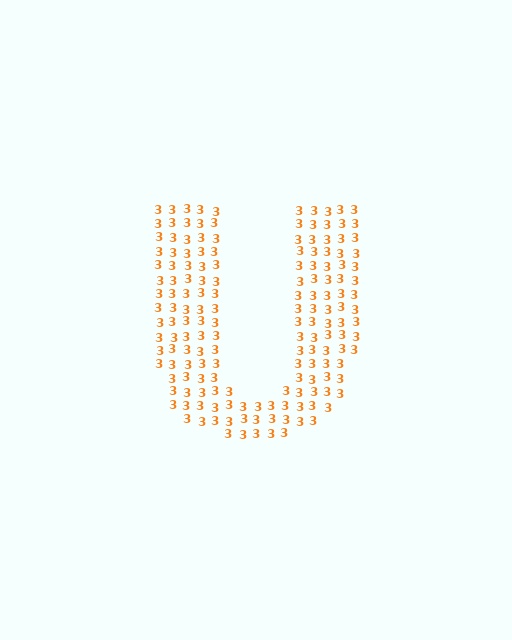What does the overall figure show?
The overall figure shows the letter U.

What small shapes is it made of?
It is made of small digit 3's.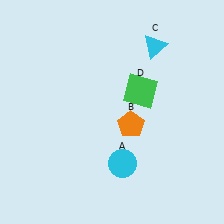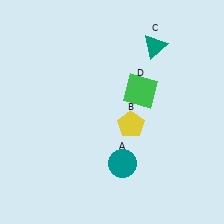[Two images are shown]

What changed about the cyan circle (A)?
In Image 1, A is cyan. In Image 2, it changed to teal.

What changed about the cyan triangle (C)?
In Image 1, C is cyan. In Image 2, it changed to teal.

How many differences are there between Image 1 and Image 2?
There are 3 differences between the two images.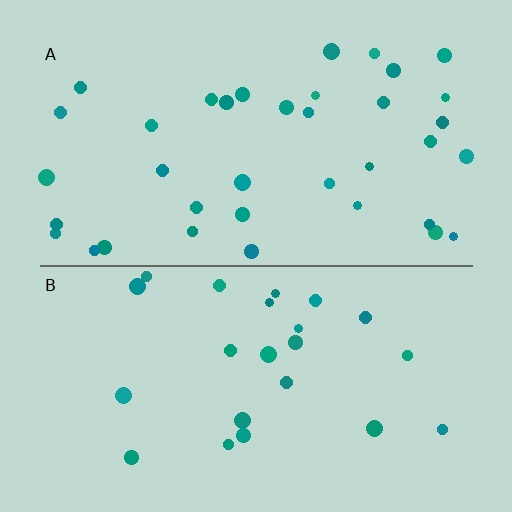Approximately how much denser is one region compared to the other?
Approximately 1.6× — region A over region B.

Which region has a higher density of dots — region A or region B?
A (the top).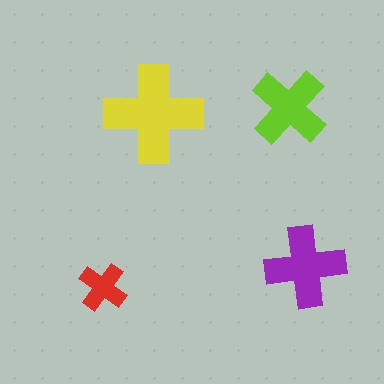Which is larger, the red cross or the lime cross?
The lime one.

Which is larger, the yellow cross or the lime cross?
The yellow one.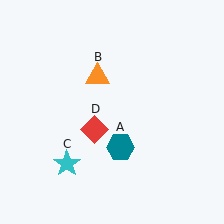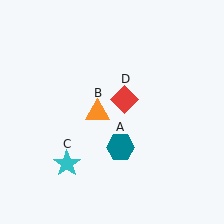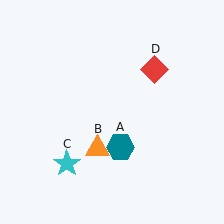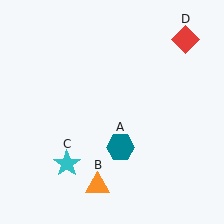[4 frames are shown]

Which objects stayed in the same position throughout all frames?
Teal hexagon (object A) and cyan star (object C) remained stationary.